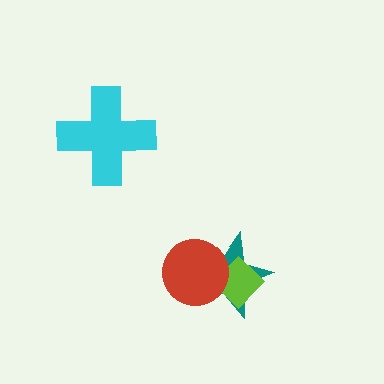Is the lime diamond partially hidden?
Yes, it is partially covered by another shape.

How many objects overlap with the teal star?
2 objects overlap with the teal star.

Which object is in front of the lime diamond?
The red circle is in front of the lime diamond.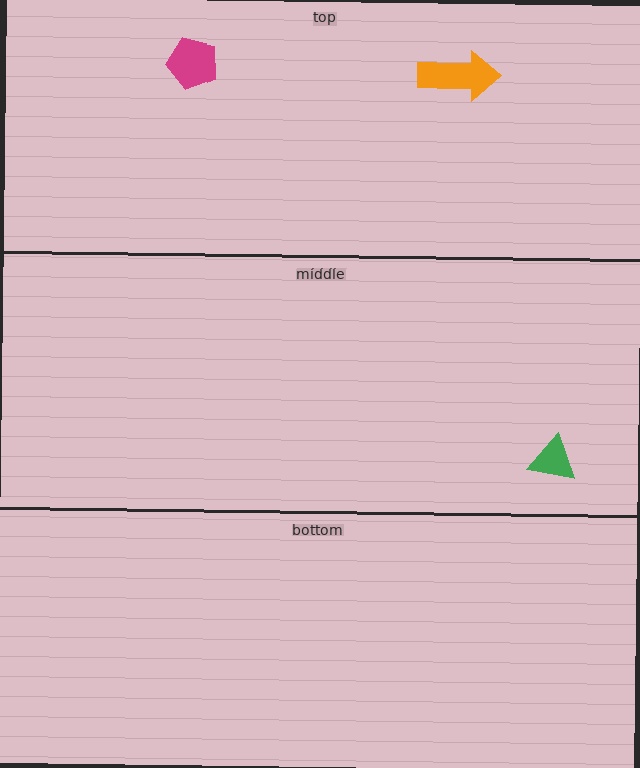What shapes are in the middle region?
The green triangle.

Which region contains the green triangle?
The middle region.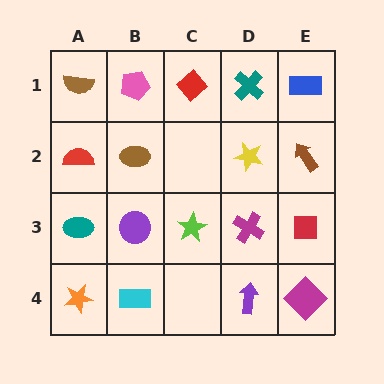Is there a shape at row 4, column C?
No, that cell is empty.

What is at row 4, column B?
A cyan rectangle.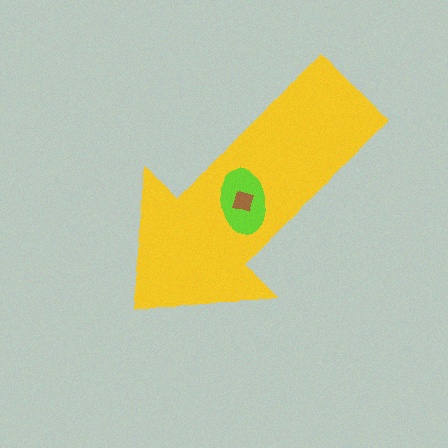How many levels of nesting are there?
3.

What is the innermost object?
The brown square.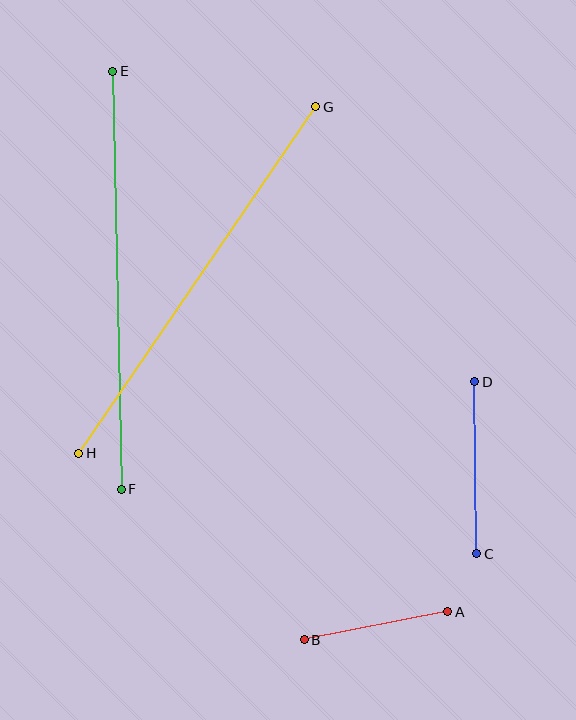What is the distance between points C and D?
The distance is approximately 172 pixels.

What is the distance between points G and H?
The distance is approximately 420 pixels.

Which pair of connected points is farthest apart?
Points G and H are farthest apart.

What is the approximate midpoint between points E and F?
The midpoint is at approximately (117, 280) pixels.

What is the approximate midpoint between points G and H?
The midpoint is at approximately (197, 280) pixels.